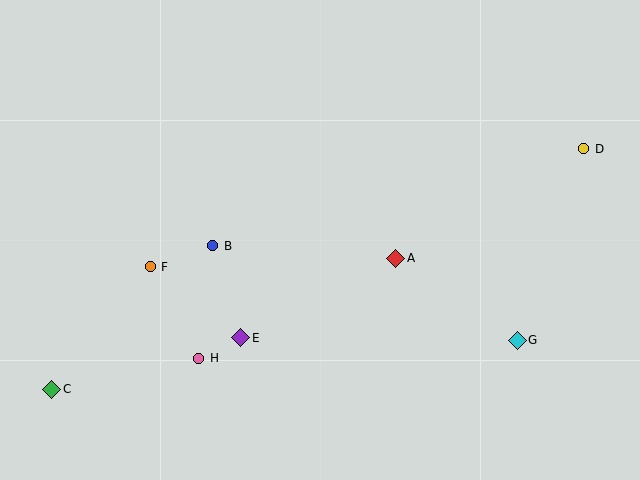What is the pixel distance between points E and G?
The distance between E and G is 276 pixels.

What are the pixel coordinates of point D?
Point D is at (584, 149).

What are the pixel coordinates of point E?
Point E is at (241, 338).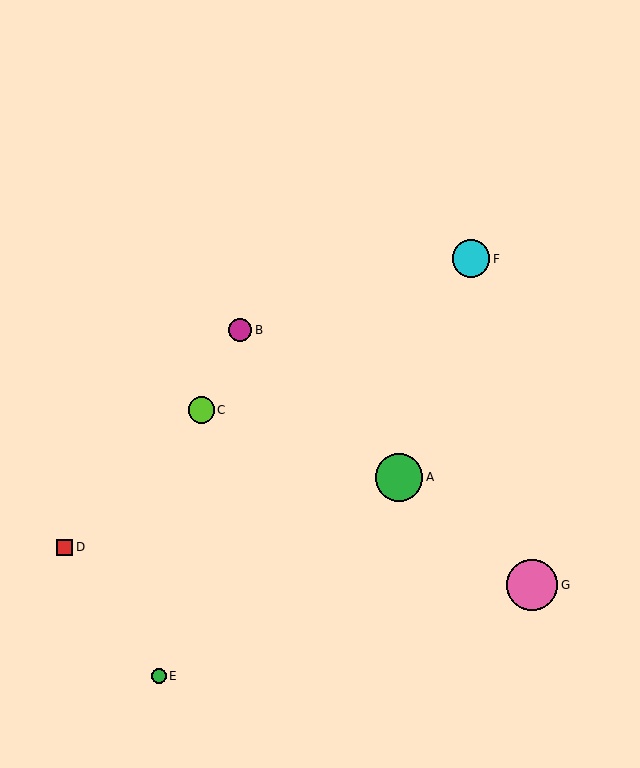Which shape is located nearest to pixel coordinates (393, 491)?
The green circle (labeled A) at (399, 477) is nearest to that location.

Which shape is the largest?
The pink circle (labeled G) is the largest.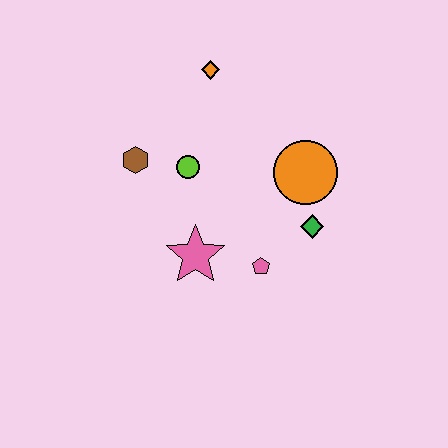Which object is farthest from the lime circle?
The green diamond is farthest from the lime circle.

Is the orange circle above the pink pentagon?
Yes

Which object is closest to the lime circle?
The brown hexagon is closest to the lime circle.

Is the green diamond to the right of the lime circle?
Yes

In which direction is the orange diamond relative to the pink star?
The orange diamond is above the pink star.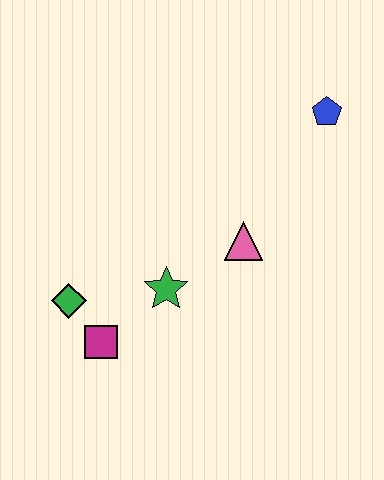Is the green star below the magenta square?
No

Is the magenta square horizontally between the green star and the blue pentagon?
No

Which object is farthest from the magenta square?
The blue pentagon is farthest from the magenta square.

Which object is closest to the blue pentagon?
The pink triangle is closest to the blue pentagon.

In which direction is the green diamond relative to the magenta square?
The green diamond is above the magenta square.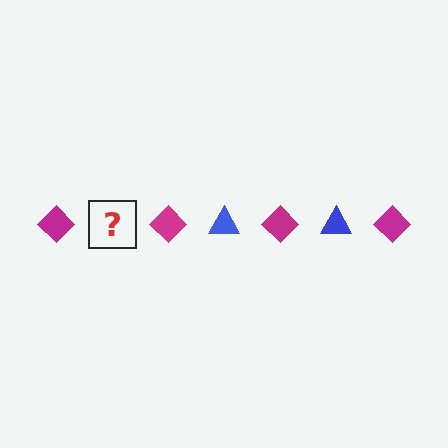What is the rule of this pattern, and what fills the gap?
The rule is that the pattern alternates between magenta diamond and blue triangle. The gap should be filled with a blue triangle.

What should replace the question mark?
The question mark should be replaced with a blue triangle.